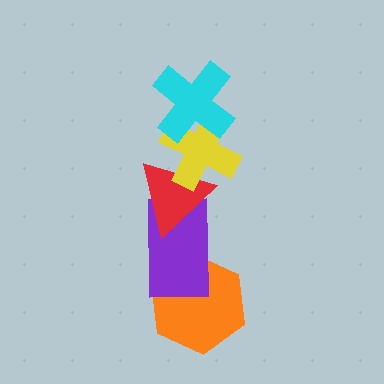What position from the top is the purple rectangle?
The purple rectangle is 4th from the top.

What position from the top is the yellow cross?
The yellow cross is 2nd from the top.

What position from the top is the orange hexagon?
The orange hexagon is 5th from the top.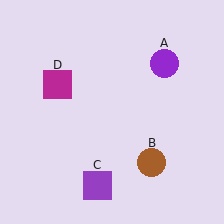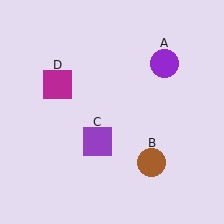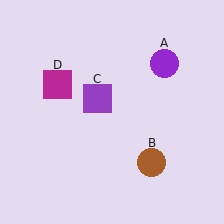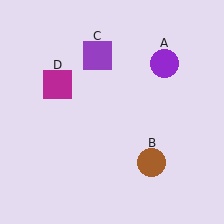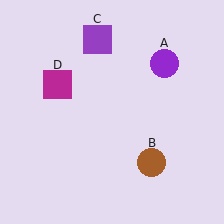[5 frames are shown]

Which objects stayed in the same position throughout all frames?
Purple circle (object A) and brown circle (object B) and magenta square (object D) remained stationary.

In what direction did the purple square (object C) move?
The purple square (object C) moved up.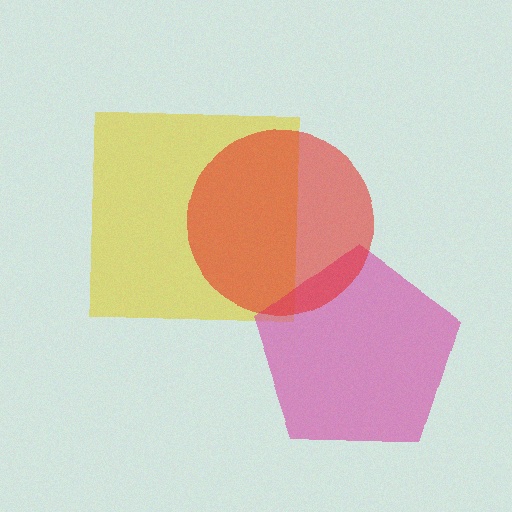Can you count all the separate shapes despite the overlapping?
Yes, there are 3 separate shapes.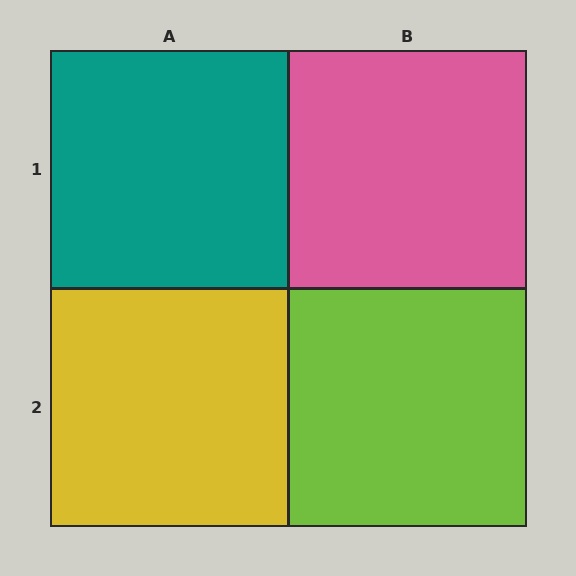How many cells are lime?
1 cell is lime.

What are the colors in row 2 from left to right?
Yellow, lime.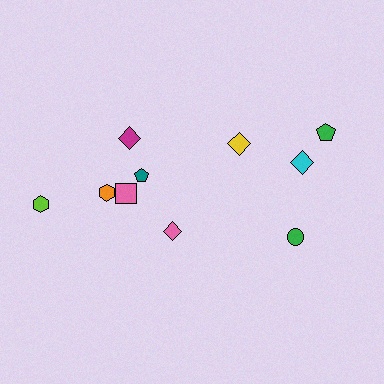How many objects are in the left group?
There are 6 objects.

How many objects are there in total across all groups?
There are 10 objects.